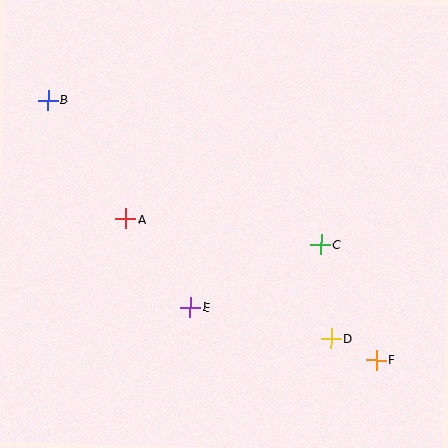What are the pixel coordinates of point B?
Point B is at (48, 100).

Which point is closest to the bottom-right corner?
Point F is closest to the bottom-right corner.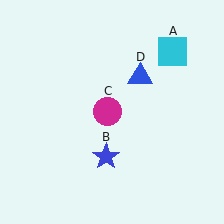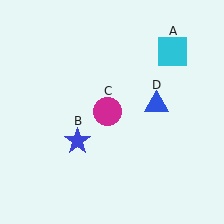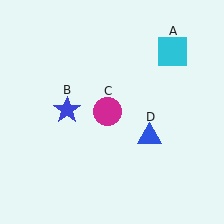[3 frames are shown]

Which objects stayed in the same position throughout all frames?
Cyan square (object A) and magenta circle (object C) remained stationary.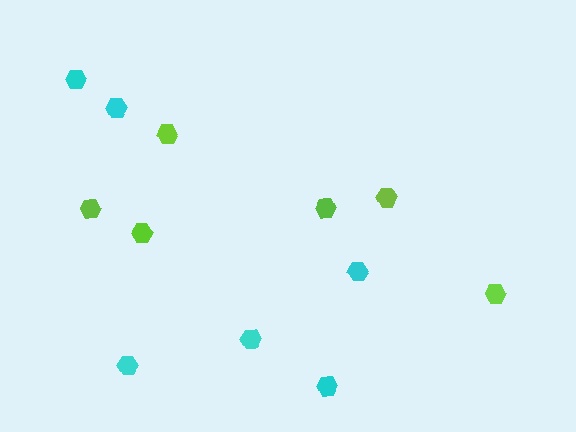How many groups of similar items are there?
There are 2 groups: one group of cyan hexagons (6) and one group of lime hexagons (6).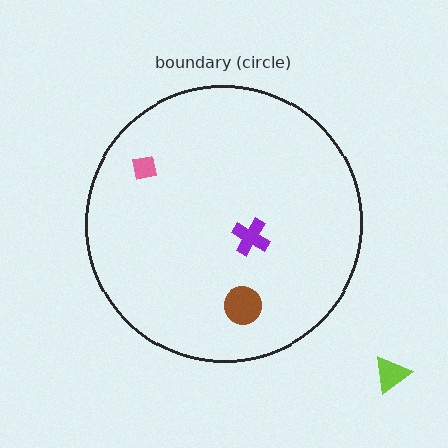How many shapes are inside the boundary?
3 inside, 1 outside.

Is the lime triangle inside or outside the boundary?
Outside.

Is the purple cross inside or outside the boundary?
Inside.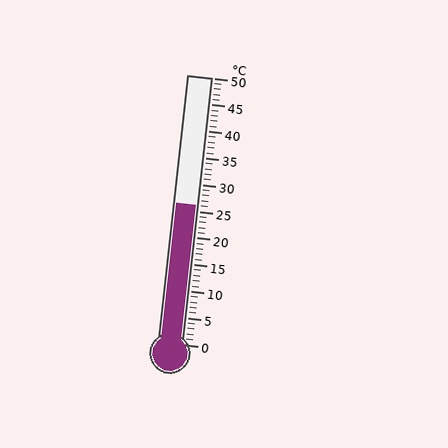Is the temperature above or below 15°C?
The temperature is above 15°C.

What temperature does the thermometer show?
The thermometer shows approximately 26°C.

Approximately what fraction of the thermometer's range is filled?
The thermometer is filled to approximately 50% of its range.